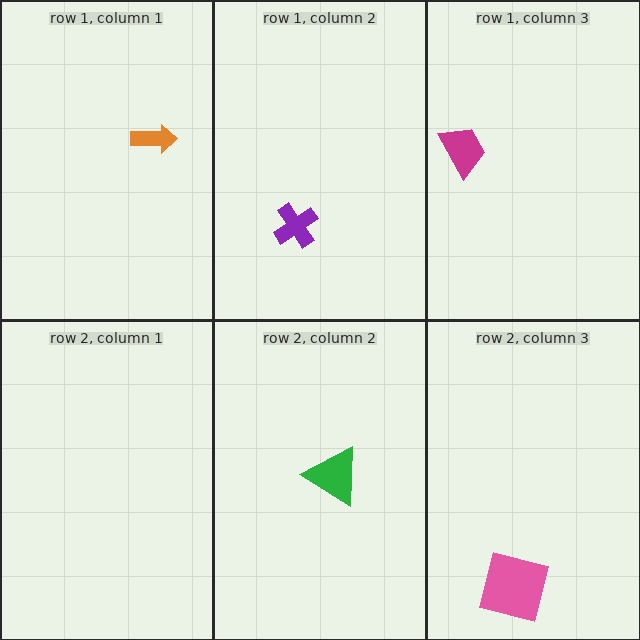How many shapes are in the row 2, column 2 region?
1.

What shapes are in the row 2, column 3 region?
The pink square.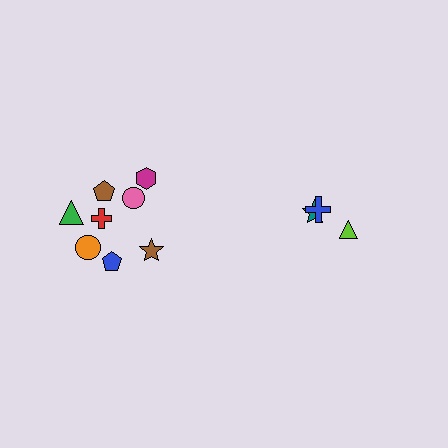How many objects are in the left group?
There are 8 objects.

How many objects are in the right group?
There are 3 objects.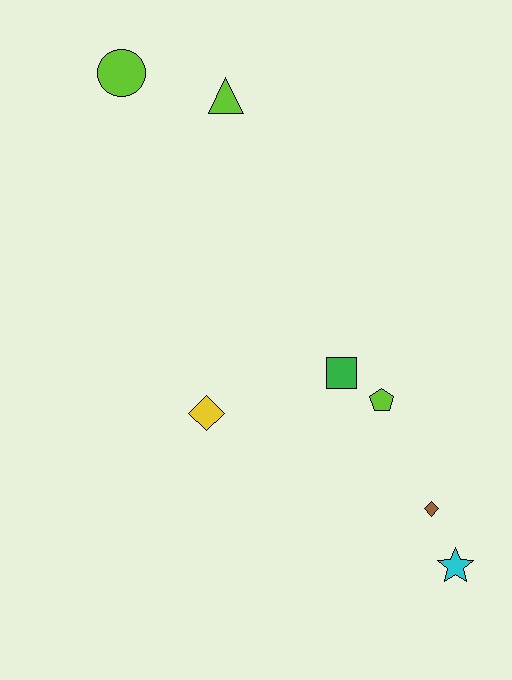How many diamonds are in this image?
There are 2 diamonds.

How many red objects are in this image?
There are no red objects.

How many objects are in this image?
There are 7 objects.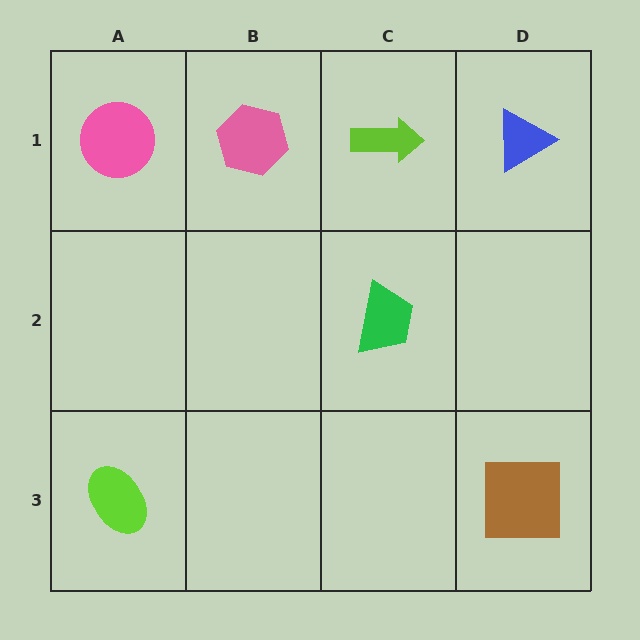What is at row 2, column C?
A green trapezoid.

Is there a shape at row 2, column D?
No, that cell is empty.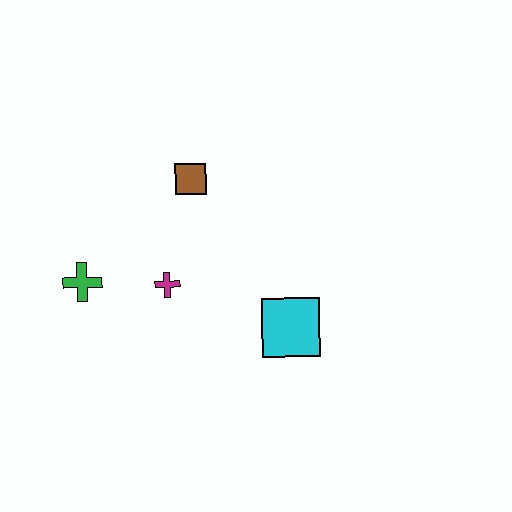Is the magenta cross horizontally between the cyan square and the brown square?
No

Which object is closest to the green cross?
The magenta cross is closest to the green cross.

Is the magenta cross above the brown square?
No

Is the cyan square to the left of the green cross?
No